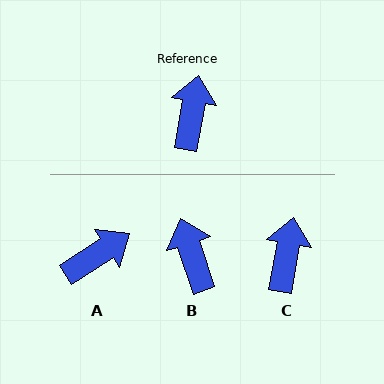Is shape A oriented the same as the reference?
No, it is off by about 47 degrees.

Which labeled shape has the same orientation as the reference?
C.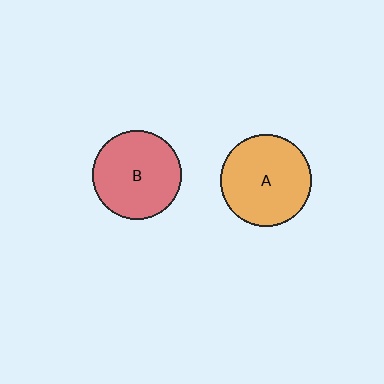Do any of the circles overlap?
No, none of the circles overlap.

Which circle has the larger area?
Circle A (orange).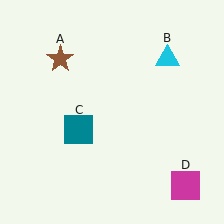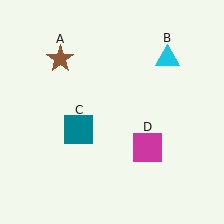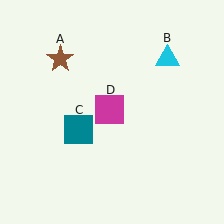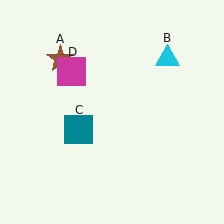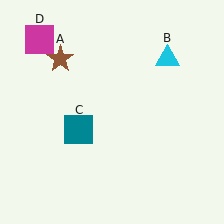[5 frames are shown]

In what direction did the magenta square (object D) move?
The magenta square (object D) moved up and to the left.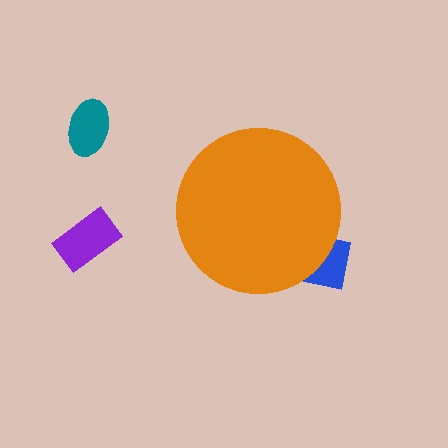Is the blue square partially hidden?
Yes, the blue square is partially hidden behind the orange circle.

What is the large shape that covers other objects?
An orange circle.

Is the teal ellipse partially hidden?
No, the teal ellipse is fully visible.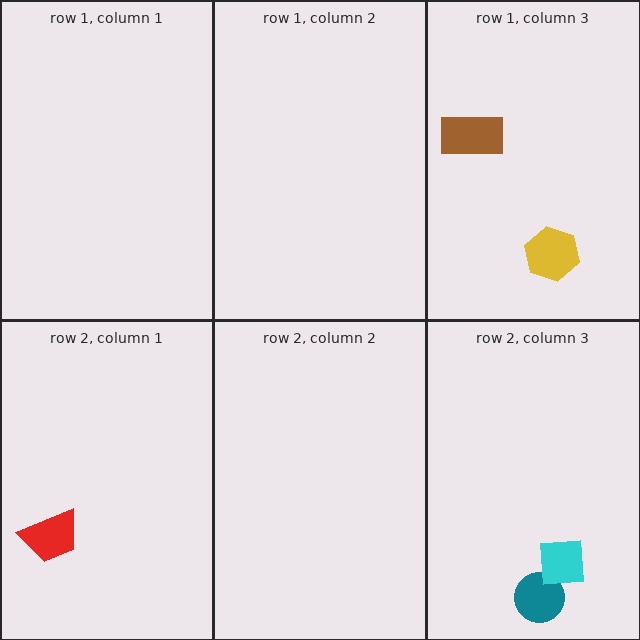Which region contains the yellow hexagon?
The row 1, column 3 region.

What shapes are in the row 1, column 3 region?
The brown rectangle, the yellow hexagon.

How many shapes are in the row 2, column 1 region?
1.